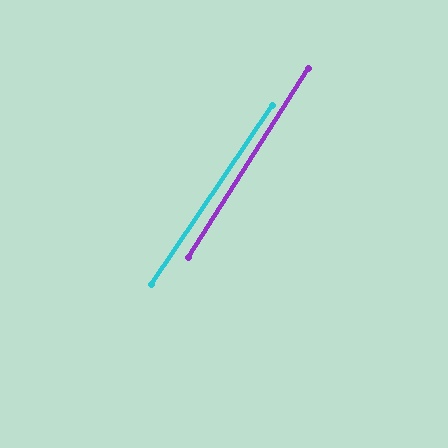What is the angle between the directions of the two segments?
Approximately 2 degrees.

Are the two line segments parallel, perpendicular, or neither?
Parallel — their directions differ by only 1.8°.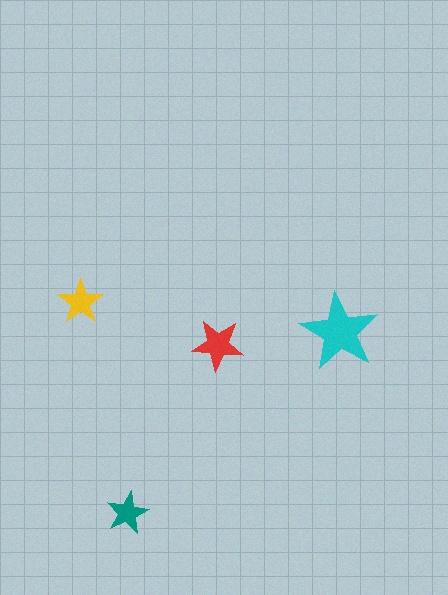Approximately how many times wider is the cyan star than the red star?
About 1.5 times wider.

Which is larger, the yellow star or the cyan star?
The cyan one.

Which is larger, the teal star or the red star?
The red one.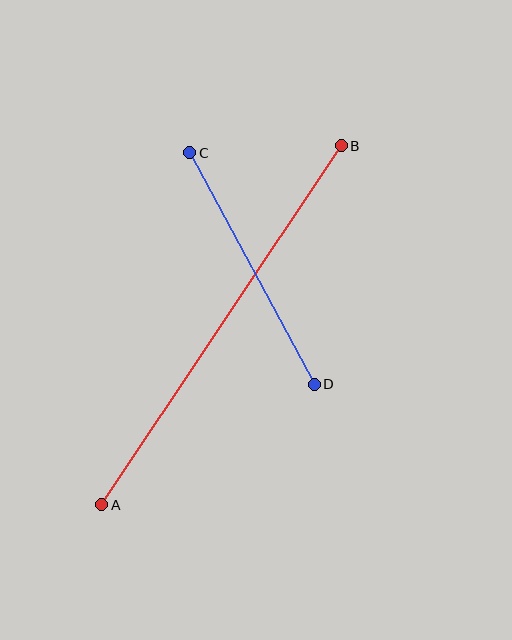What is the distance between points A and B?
The distance is approximately 431 pixels.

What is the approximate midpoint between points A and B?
The midpoint is at approximately (222, 325) pixels.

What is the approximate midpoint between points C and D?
The midpoint is at approximately (252, 269) pixels.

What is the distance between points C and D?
The distance is approximately 263 pixels.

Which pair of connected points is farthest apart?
Points A and B are farthest apart.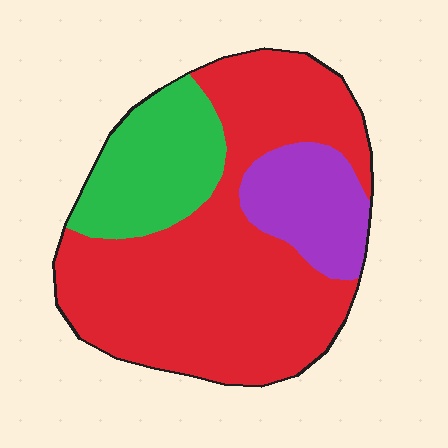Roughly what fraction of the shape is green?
Green covers roughly 20% of the shape.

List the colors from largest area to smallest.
From largest to smallest: red, green, purple.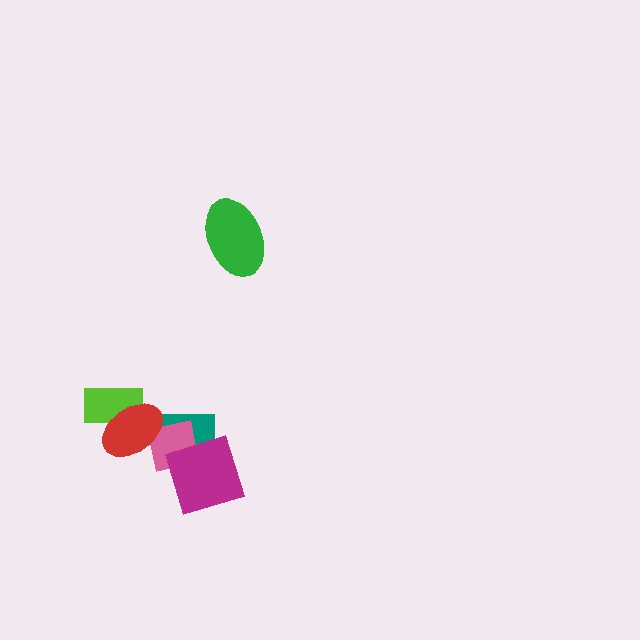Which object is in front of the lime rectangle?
The red ellipse is in front of the lime rectangle.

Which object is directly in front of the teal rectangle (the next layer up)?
The pink square is directly in front of the teal rectangle.